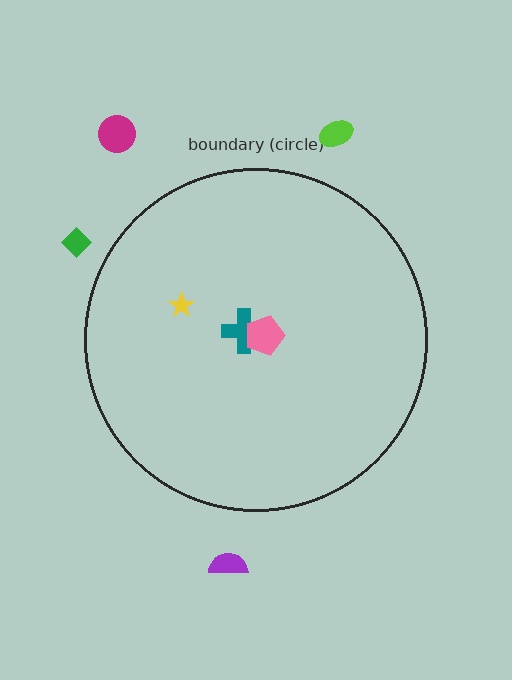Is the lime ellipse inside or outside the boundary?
Outside.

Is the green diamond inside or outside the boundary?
Outside.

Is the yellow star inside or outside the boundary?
Inside.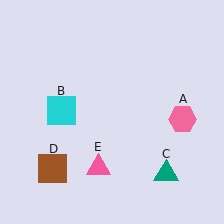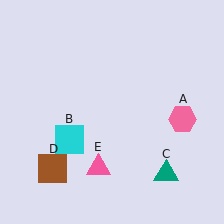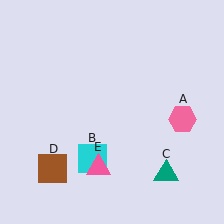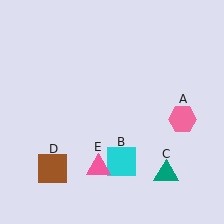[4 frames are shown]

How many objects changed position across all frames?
1 object changed position: cyan square (object B).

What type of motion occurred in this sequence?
The cyan square (object B) rotated counterclockwise around the center of the scene.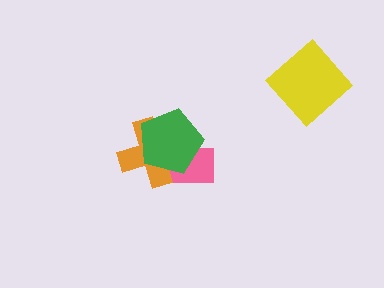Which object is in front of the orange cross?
The green pentagon is in front of the orange cross.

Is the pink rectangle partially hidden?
Yes, it is partially covered by another shape.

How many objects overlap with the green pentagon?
2 objects overlap with the green pentagon.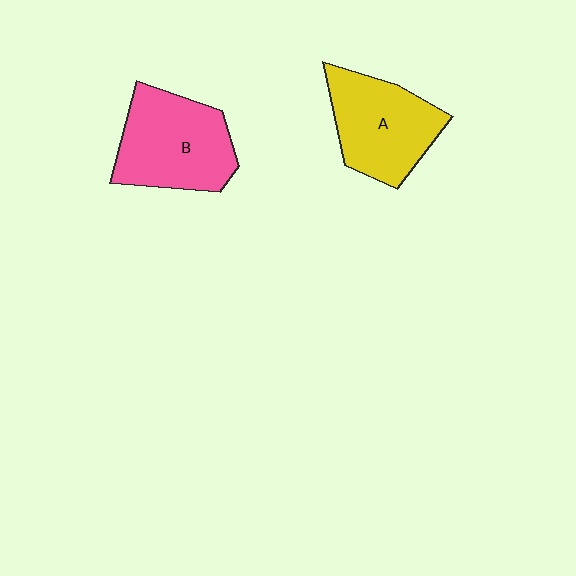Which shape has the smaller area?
Shape A (yellow).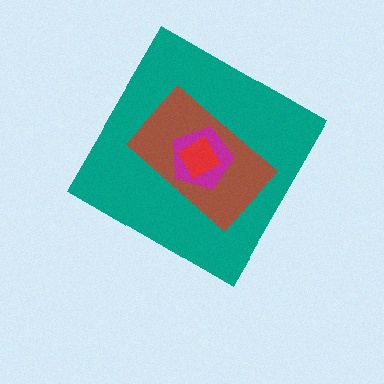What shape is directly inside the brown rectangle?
The magenta pentagon.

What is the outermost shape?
The teal diamond.